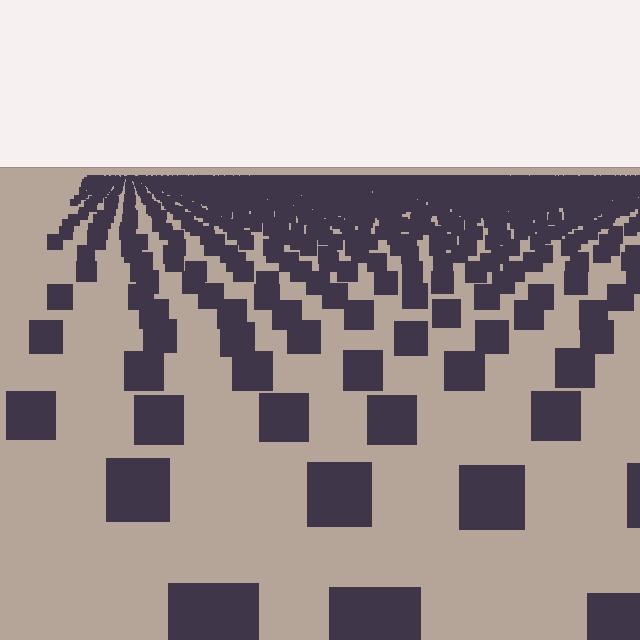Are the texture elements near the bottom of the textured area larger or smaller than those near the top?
Larger. Near the bottom, elements are closer to the viewer and appear at a bigger on-screen size.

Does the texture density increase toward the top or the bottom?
Density increases toward the top.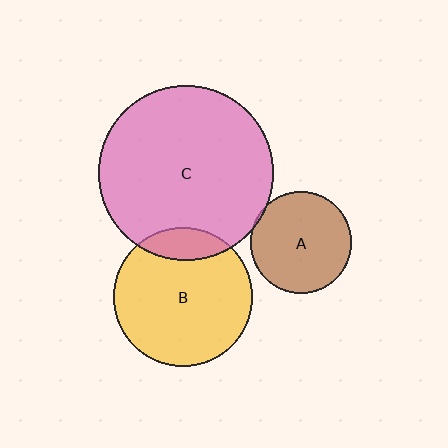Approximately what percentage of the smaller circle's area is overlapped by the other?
Approximately 15%.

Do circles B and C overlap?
Yes.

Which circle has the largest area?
Circle C (pink).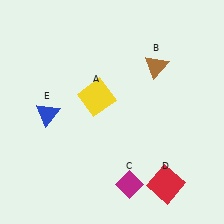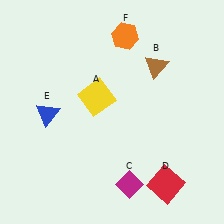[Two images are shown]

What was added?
An orange hexagon (F) was added in Image 2.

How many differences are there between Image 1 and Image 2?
There is 1 difference between the two images.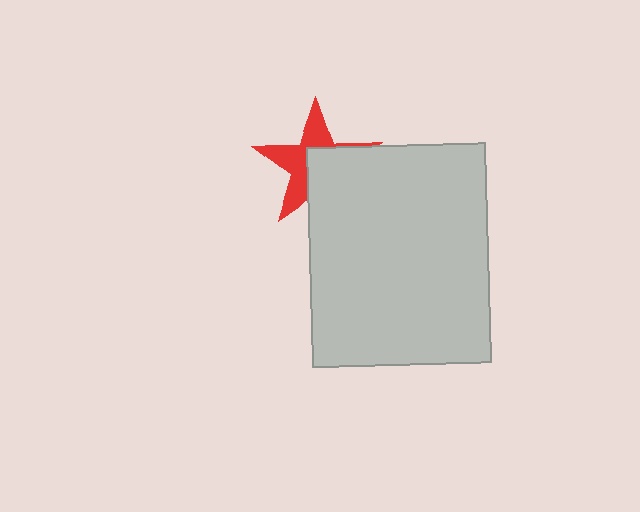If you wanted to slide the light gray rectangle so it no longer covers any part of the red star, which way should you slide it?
Slide it toward the lower-right — that is the most direct way to separate the two shapes.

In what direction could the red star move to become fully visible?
The red star could move toward the upper-left. That would shift it out from behind the light gray rectangle entirely.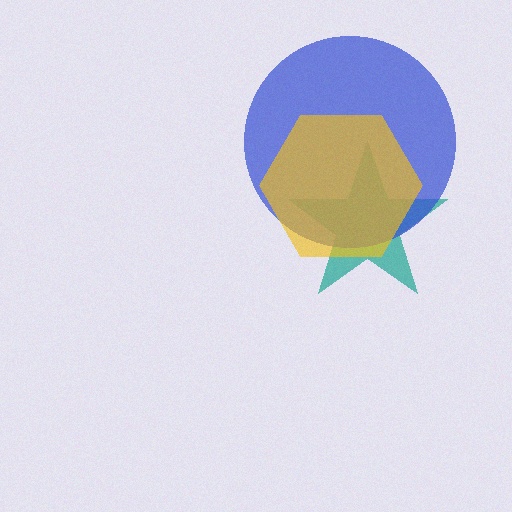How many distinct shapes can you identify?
There are 3 distinct shapes: a teal star, a blue circle, a yellow hexagon.